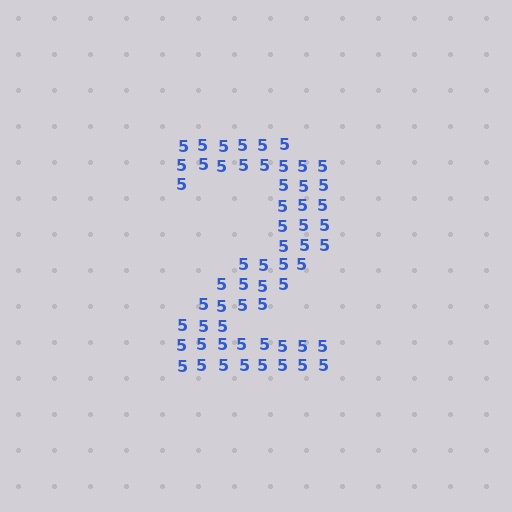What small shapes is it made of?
It is made of small digit 5's.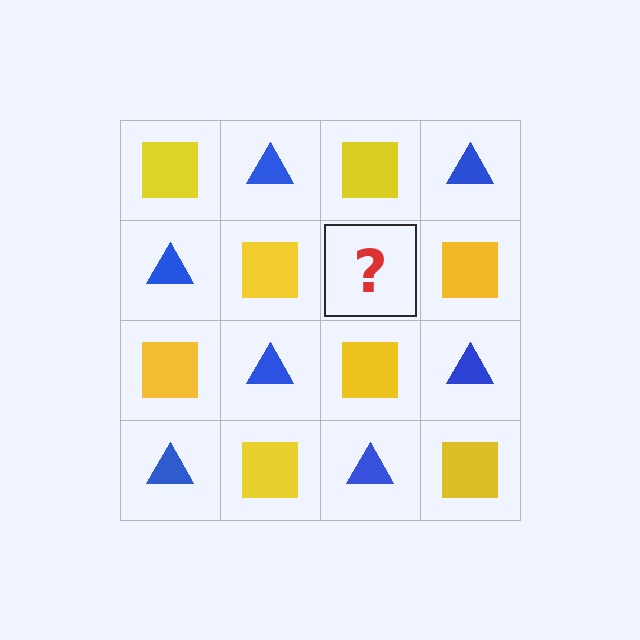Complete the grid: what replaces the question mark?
The question mark should be replaced with a blue triangle.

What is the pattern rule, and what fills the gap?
The rule is that it alternates yellow square and blue triangle in a checkerboard pattern. The gap should be filled with a blue triangle.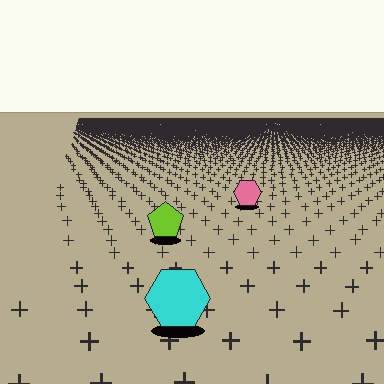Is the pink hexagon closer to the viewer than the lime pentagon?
No. The lime pentagon is closer — you can tell from the texture gradient: the ground texture is coarser near it.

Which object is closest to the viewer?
The cyan hexagon is closest. The texture marks near it are larger and more spread out.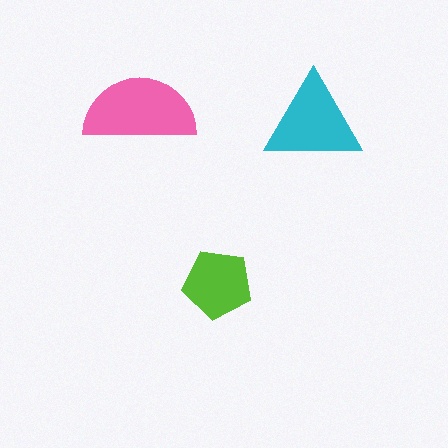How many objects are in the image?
There are 3 objects in the image.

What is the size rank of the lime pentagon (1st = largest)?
3rd.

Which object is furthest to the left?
The pink semicircle is leftmost.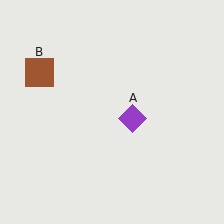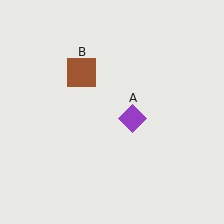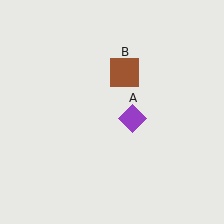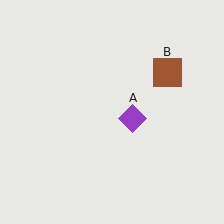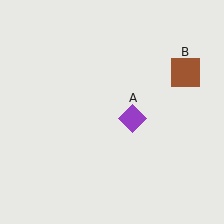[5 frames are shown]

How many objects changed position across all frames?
1 object changed position: brown square (object B).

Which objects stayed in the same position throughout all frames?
Purple diamond (object A) remained stationary.